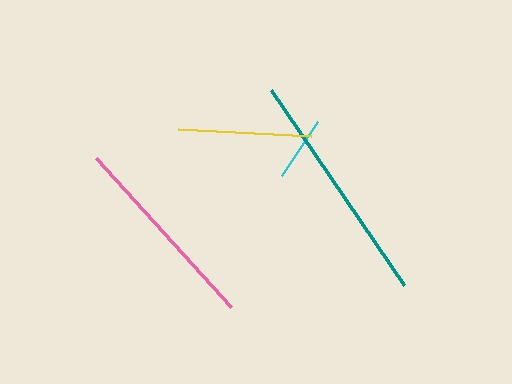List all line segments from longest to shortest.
From longest to shortest: teal, pink, yellow, cyan.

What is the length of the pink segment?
The pink segment is approximately 201 pixels long.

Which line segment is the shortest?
The cyan line is the shortest at approximately 66 pixels.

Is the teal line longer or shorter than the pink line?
The teal line is longer than the pink line.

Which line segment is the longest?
The teal line is the longest at approximately 237 pixels.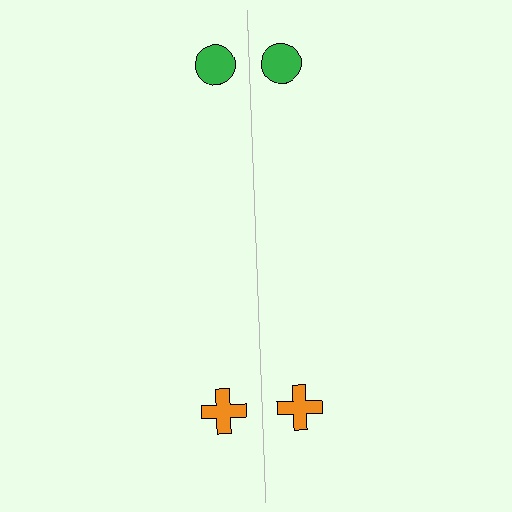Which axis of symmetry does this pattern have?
The pattern has a vertical axis of symmetry running through the center of the image.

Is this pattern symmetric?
Yes, this pattern has bilateral (reflection) symmetry.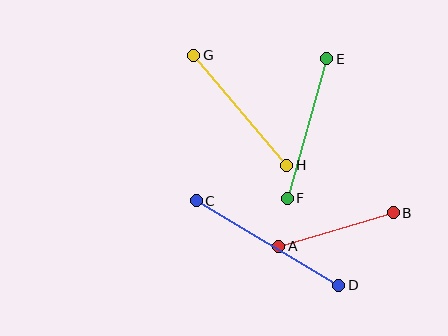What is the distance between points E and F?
The distance is approximately 145 pixels.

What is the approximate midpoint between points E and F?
The midpoint is at approximately (307, 129) pixels.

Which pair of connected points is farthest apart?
Points C and D are farthest apart.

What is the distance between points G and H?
The distance is approximately 144 pixels.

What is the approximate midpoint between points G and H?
The midpoint is at approximately (240, 110) pixels.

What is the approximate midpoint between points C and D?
The midpoint is at approximately (268, 243) pixels.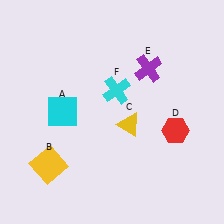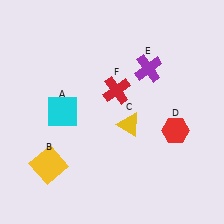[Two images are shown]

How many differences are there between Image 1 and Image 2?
There is 1 difference between the two images.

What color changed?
The cross (F) changed from cyan in Image 1 to red in Image 2.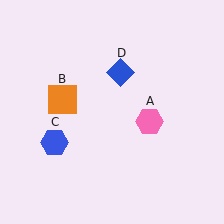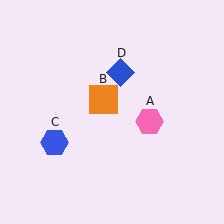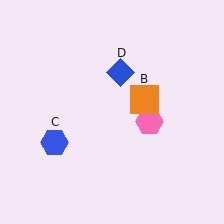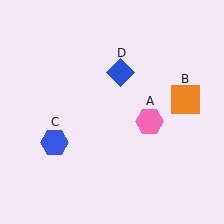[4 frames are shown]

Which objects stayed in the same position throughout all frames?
Pink hexagon (object A) and blue hexagon (object C) and blue diamond (object D) remained stationary.